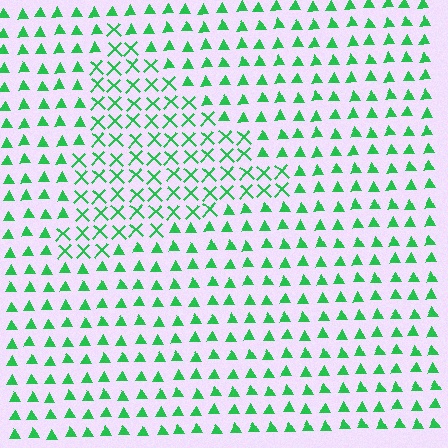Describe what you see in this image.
The image is filled with small green elements arranged in a uniform grid. A triangle-shaped region contains X marks, while the surrounding area contains triangles. The boundary is defined purely by the change in element shape.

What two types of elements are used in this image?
The image uses X marks inside the triangle region and triangles outside it.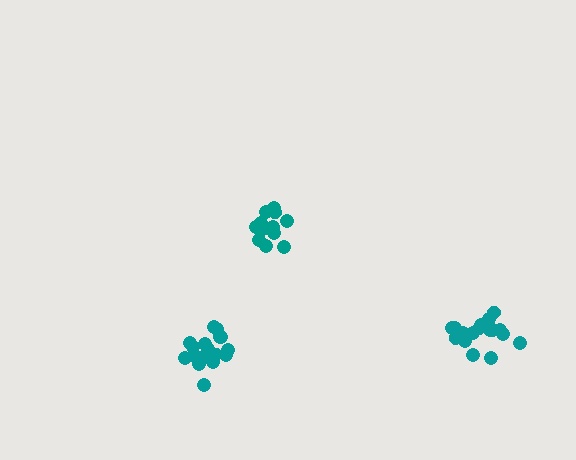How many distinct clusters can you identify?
There are 3 distinct clusters.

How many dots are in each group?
Group 1: 17 dots, Group 2: 17 dots, Group 3: 15 dots (49 total).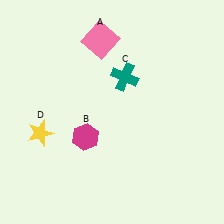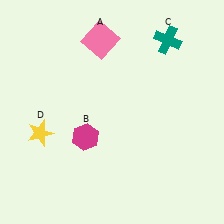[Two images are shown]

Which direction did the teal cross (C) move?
The teal cross (C) moved right.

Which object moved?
The teal cross (C) moved right.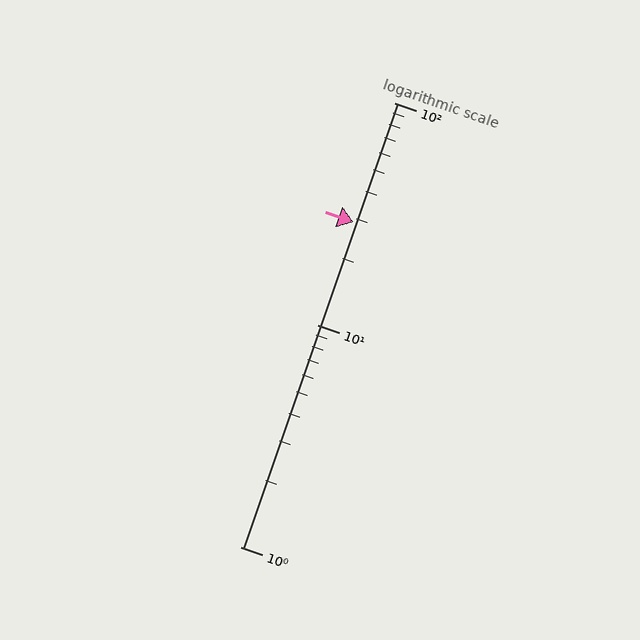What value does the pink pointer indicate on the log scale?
The pointer indicates approximately 29.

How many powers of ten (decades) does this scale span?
The scale spans 2 decades, from 1 to 100.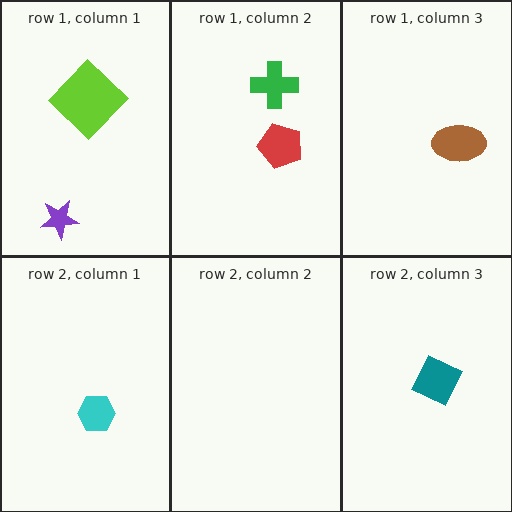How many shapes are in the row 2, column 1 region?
1.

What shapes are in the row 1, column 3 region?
The brown ellipse.